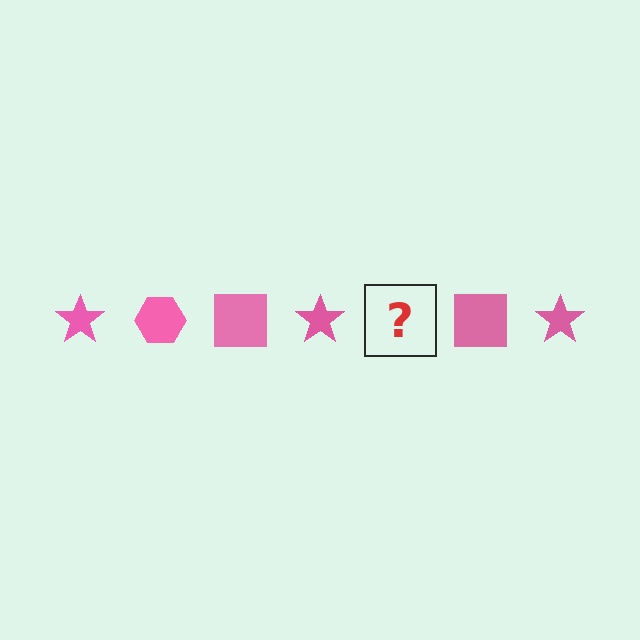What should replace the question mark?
The question mark should be replaced with a pink hexagon.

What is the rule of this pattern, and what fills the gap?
The rule is that the pattern cycles through star, hexagon, square shapes in pink. The gap should be filled with a pink hexagon.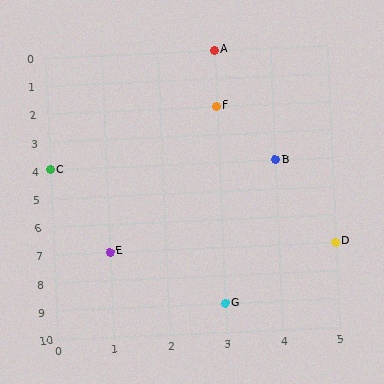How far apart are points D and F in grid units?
Points D and F are 2 columns and 5 rows apart (about 5.4 grid units diagonally).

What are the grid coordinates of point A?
Point A is at grid coordinates (3, 0).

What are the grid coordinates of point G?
Point G is at grid coordinates (3, 9).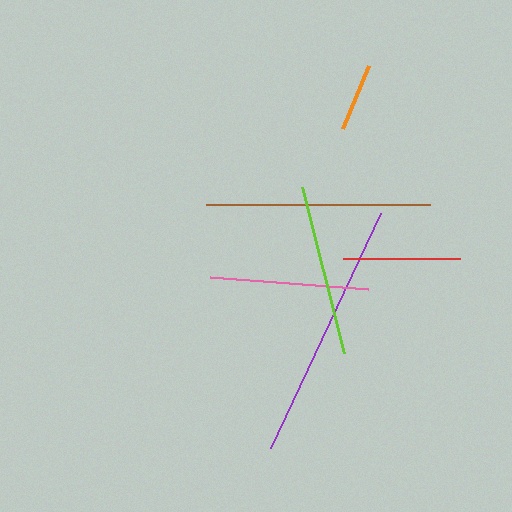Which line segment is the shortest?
The orange line is the shortest at approximately 68 pixels.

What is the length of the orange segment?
The orange segment is approximately 68 pixels long.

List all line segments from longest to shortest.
From longest to shortest: purple, brown, lime, pink, red, orange.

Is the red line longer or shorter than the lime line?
The lime line is longer than the red line.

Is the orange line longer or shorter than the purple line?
The purple line is longer than the orange line.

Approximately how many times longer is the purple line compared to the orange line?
The purple line is approximately 3.8 times the length of the orange line.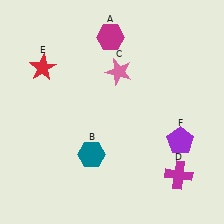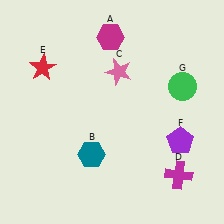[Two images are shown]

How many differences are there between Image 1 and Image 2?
There is 1 difference between the two images.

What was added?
A green circle (G) was added in Image 2.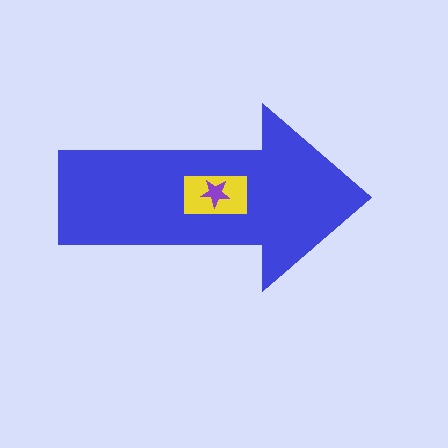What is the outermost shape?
The blue arrow.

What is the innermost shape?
The purple star.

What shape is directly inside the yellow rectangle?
The purple star.